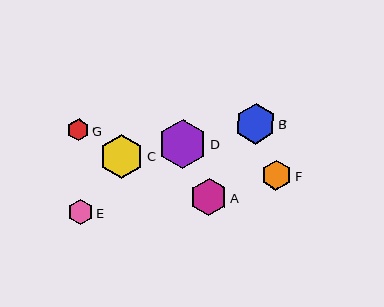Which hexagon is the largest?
Hexagon D is the largest with a size of approximately 48 pixels.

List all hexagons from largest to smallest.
From largest to smallest: D, C, B, A, F, E, G.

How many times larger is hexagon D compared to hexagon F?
Hexagon D is approximately 1.6 times the size of hexagon F.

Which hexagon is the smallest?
Hexagon G is the smallest with a size of approximately 22 pixels.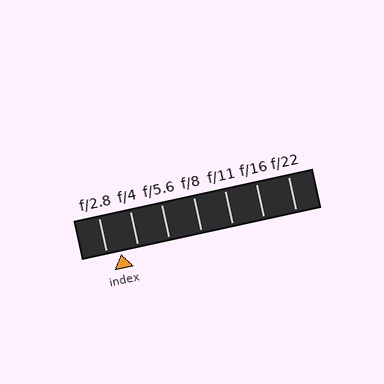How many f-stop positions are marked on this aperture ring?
There are 7 f-stop positions marked.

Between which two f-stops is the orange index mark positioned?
The index mark is between f/2.8 and f/4.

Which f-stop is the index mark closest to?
The index mark is closest to f/2.8.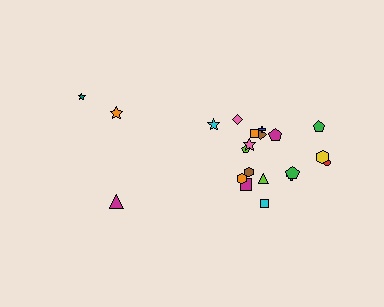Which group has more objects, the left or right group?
The right group.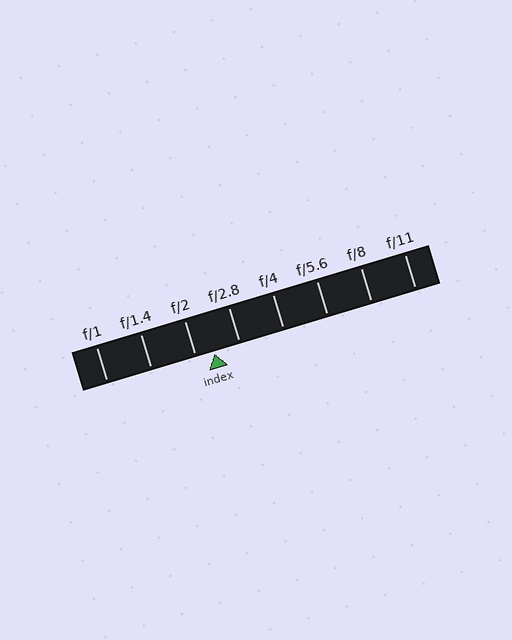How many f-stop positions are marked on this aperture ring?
There are 8 f-stop positions marked.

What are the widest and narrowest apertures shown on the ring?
The widest aperture shown is f/1 and the narrowest is f/11.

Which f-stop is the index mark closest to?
The index mark is closest to f/2.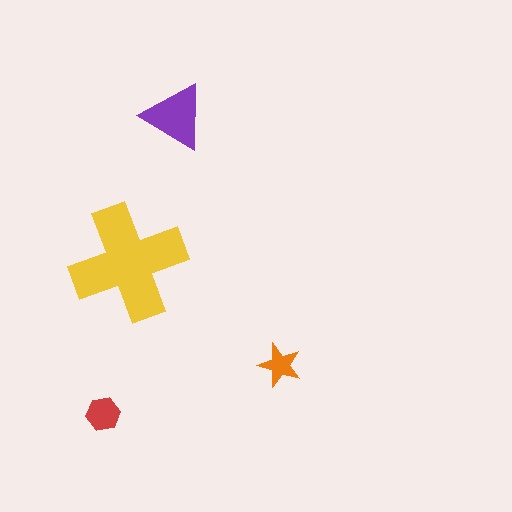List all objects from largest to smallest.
The yellow cross, the purple triangle, the red hexagon, the orange star.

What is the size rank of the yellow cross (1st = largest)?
1st.